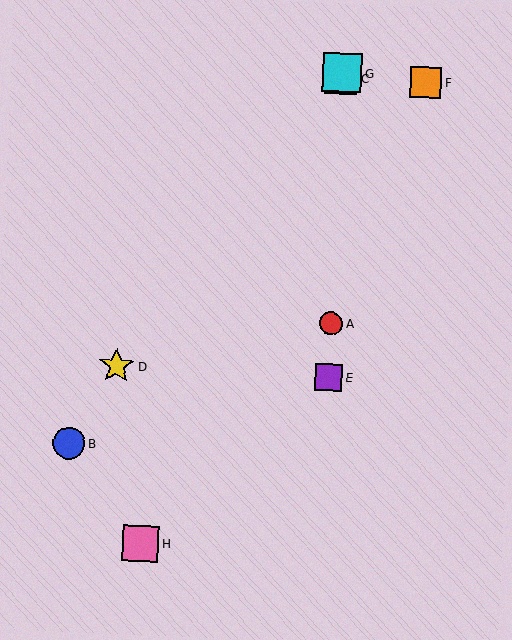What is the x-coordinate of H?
Object H is at x≈140.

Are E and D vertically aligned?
No, E is at x≈328 and D is at x≈116.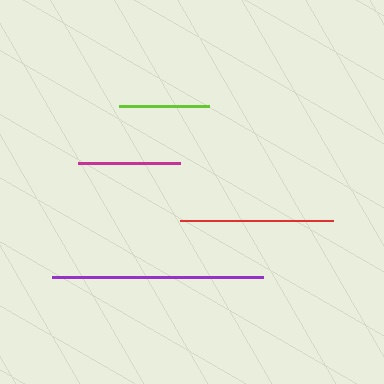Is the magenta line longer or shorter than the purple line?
The purple line is longer than the magenta line.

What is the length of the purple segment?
The purple segment is approximately 211 pixels long.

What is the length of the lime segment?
The lime segment is approximately 90 pixels long.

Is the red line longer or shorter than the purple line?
The purple line is longer than the red line.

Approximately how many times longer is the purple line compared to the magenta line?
The purple line is approximately 2.1 times the length of the magenta line.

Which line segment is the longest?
The purple line is the longest at approximately 211 pixels.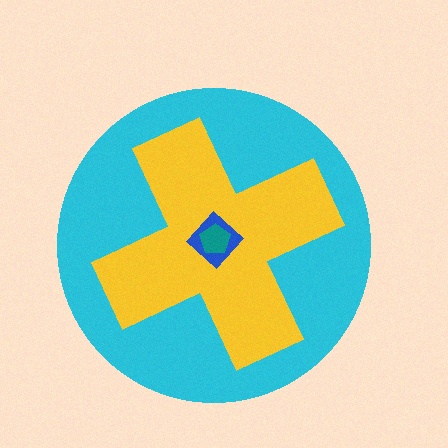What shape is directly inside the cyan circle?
The yellow cross.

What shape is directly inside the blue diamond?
The teal pentagon.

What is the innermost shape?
The teal pentagon.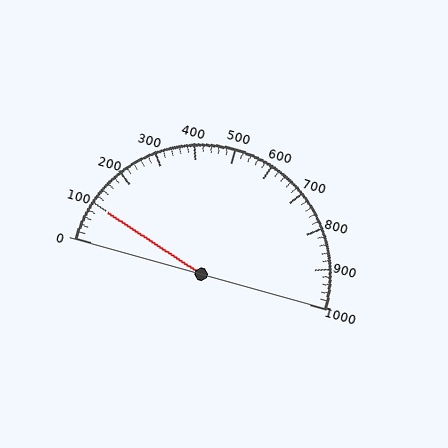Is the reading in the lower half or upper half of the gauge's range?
The reading is in the lower half of the range (0 to 1000).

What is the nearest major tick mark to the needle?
The nearest major tick mark is 100.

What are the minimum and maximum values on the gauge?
The gauge ranges from 0 to 1000.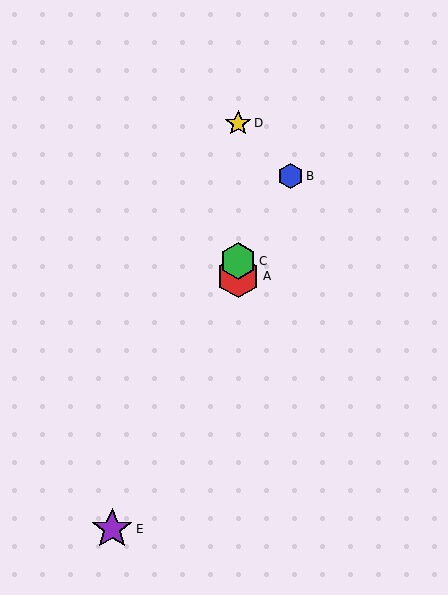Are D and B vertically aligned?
No, D is at x≈238 and B is at x≈290.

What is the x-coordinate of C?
Object C is at x≈238.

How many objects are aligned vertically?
3 objects (A, C, D) are aligned vertically.